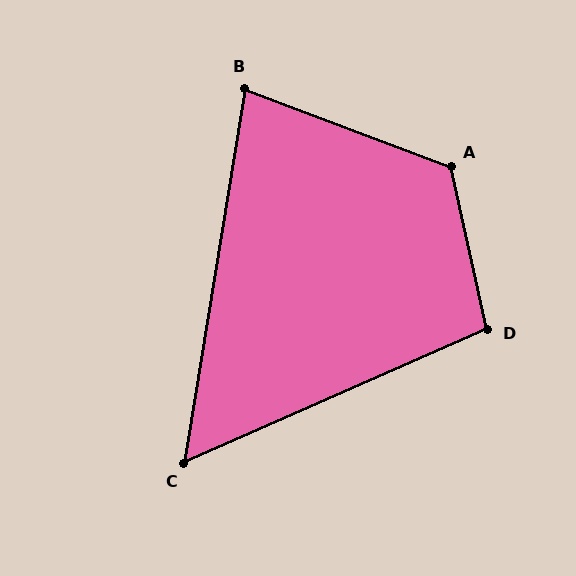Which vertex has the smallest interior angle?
C, at approximately 57 degrees.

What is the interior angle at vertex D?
Approximately 101 degrees (obtuse).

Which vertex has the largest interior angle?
A, at approximately 123 degrees.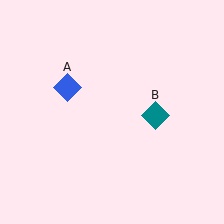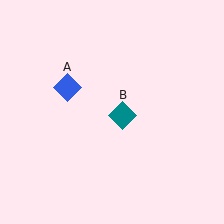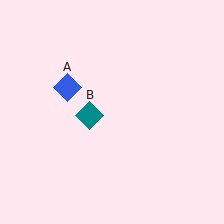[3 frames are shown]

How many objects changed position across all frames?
1 object changed position: teal diamond (object B).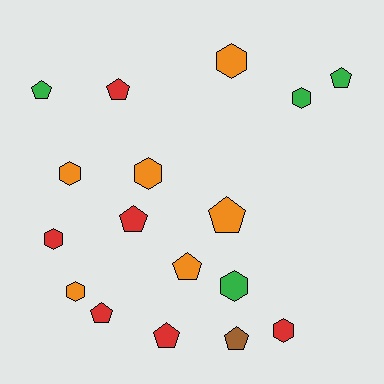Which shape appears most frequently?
Pentagon, with 9 objects.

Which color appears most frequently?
Red, with 6 objects.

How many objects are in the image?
There are 17 objects.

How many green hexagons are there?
There are 2 green hexagons.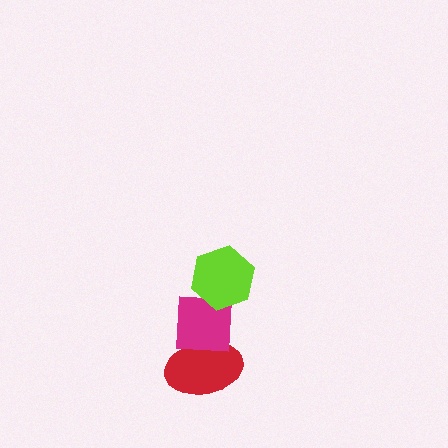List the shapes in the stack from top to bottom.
From top to bottom: the lime hexagon, the magenta square, the red ellipse.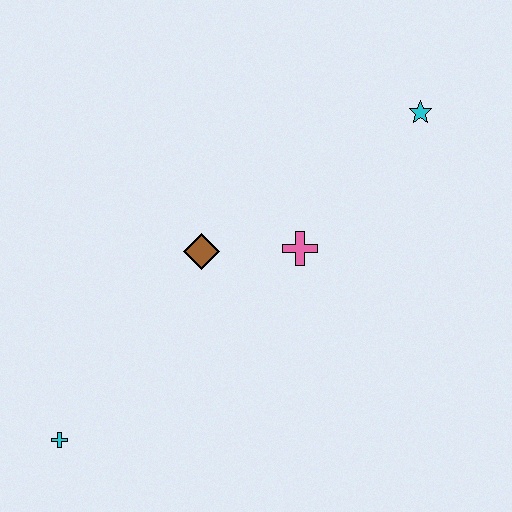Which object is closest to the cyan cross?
The brown diamond is closest to the cyan cross.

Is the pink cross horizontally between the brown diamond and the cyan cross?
No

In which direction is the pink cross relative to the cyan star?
The pink cross is below the cyan star.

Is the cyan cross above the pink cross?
No